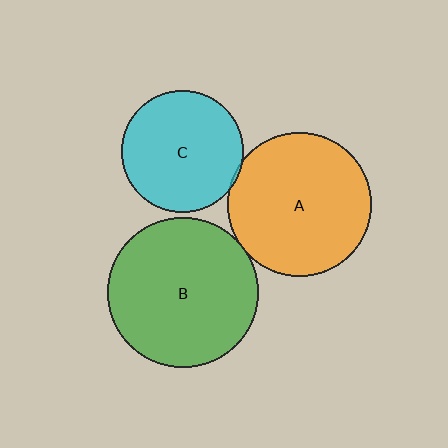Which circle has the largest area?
Circle B (green).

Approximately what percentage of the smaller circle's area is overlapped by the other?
Approximately 5%.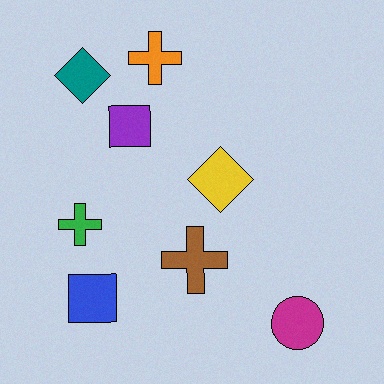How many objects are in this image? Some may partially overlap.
There are 8 objects.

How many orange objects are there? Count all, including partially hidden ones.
There is 1 orange object.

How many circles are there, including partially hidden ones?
There is 1 circle.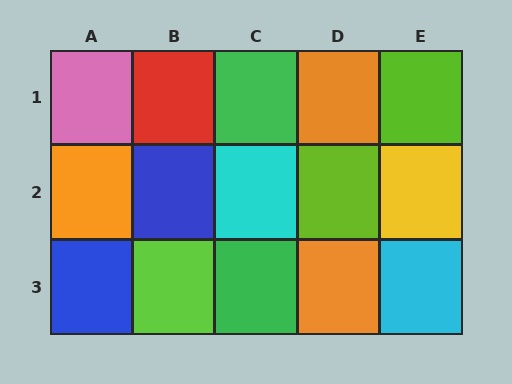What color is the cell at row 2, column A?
Orange.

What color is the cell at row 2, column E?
Yellow.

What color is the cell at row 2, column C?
Cyan.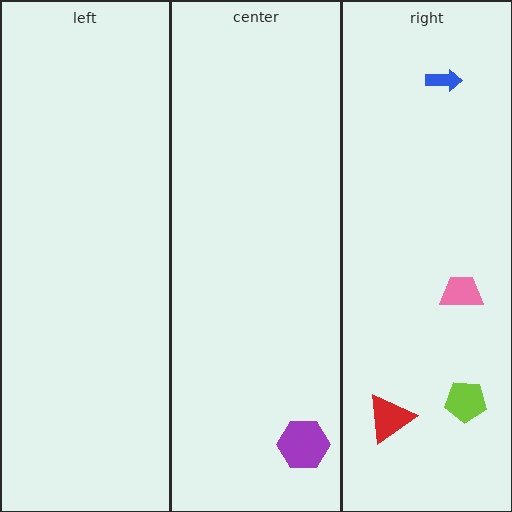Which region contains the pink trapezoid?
The right region.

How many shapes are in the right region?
4.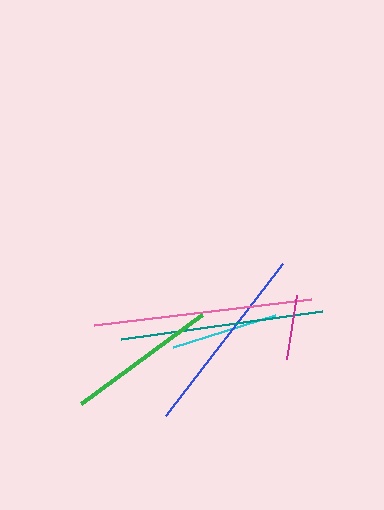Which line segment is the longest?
The pink line is the longest at approximately 219 pixels.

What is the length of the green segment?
The green segment is approximately 151 pixels long.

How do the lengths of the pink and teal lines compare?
The pink and teal lines are approximately the same length.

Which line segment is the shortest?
The magenta line is the shortest at approximately 66 pixels.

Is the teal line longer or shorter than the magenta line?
The teal line is longer than the magenta line.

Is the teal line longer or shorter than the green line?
The teal line is longer than the green line.